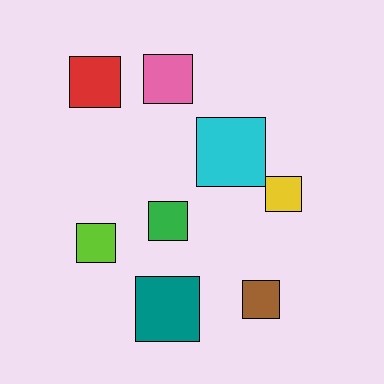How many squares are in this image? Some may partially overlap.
There are 8 squares.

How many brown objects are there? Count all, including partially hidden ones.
There is 1 brown object.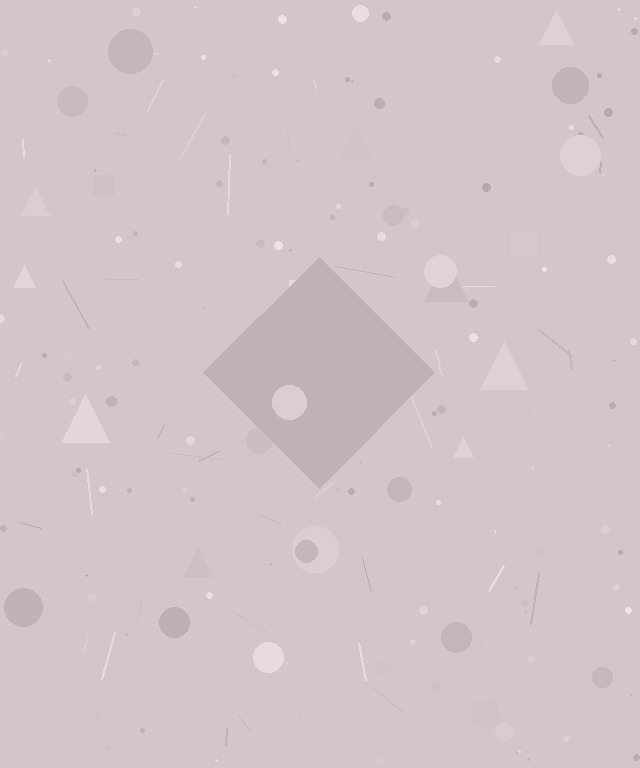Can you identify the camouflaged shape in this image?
The camouflaged shape is a diamond.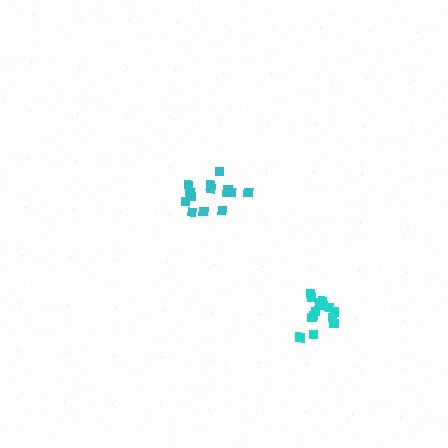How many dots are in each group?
Group 1: 15 dots, Group 2: 14 dots (29 total).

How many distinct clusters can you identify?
There are 2 distinct clusters.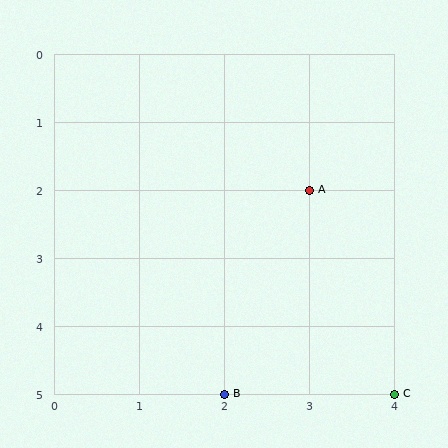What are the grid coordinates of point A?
Point A is at grid coordinates (3, 2).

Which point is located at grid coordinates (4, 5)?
Point C is at (4, 5).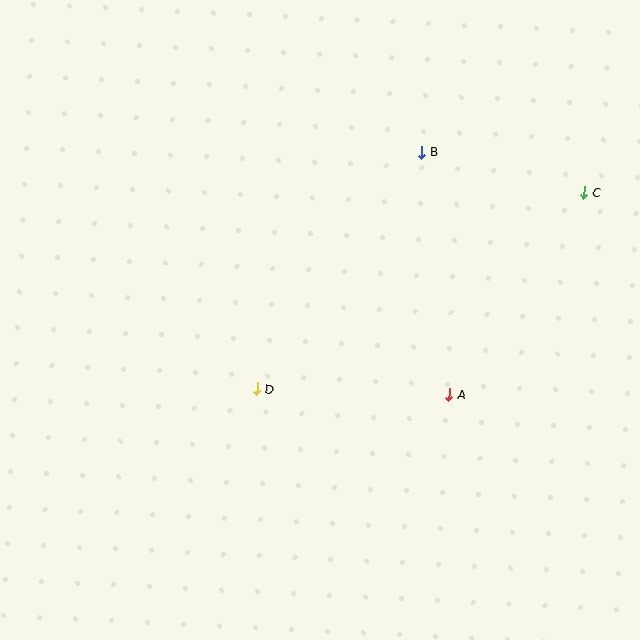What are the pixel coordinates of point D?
Point D is at (257, 389).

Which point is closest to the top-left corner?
Point B is closest to the top-left corner.